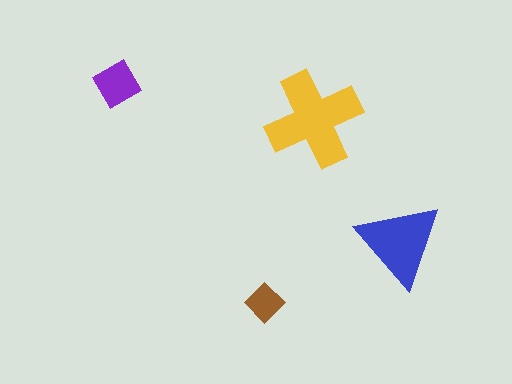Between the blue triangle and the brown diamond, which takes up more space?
The blue triangle.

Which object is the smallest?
The brown diamond.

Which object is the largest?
The yellow cross.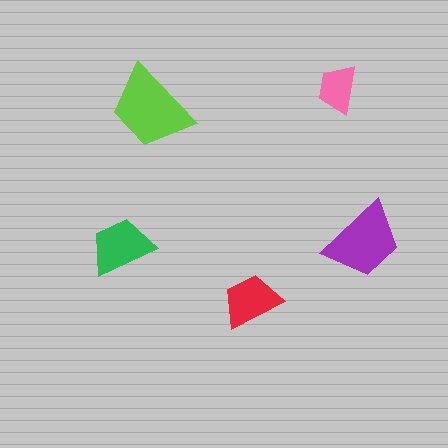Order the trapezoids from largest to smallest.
the lime one, the purple one, the green one, the red one, the pink one.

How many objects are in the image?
There are 5 objects in the image.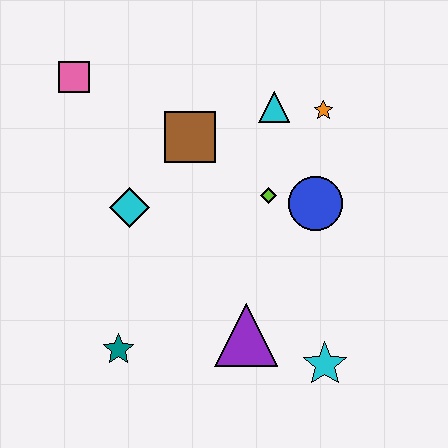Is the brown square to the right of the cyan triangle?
No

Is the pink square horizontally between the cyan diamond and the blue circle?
No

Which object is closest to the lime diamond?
The blue circle is closest to the lime diamond.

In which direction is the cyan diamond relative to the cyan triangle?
The cyan diamond is to the left of the cyan triangle.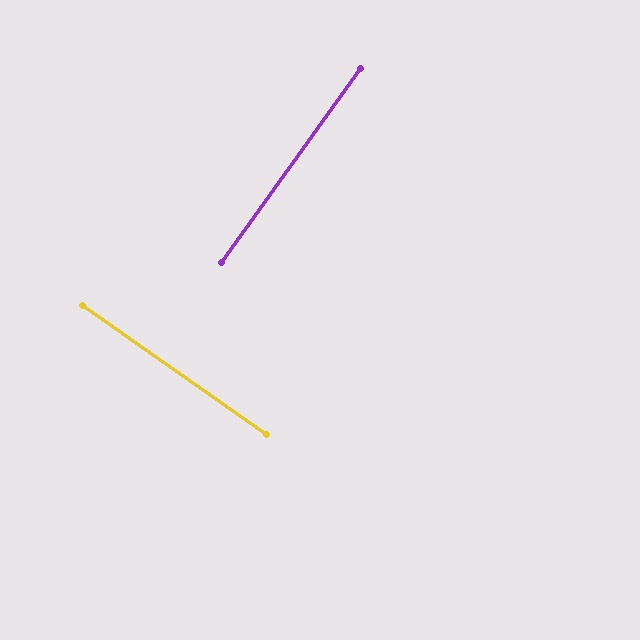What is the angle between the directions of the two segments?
Approximately 89 degrees.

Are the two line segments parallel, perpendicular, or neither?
Perpendicular — they meet at approximately 89°.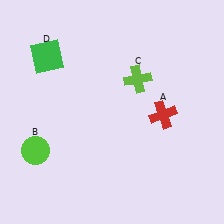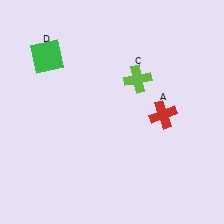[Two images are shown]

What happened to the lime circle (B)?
The lime circle (B) was removed in Image 2. It was in the bottom-left area of Image 1.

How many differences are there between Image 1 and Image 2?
There is 1 difference between the two images.